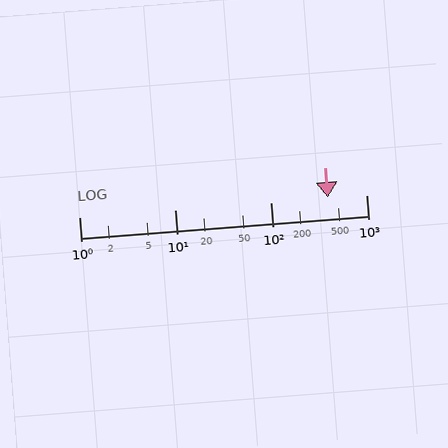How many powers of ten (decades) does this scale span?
The scale spans 3 decades, from 1 to 1000.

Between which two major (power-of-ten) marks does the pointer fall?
The pointer is between 100 and 1000.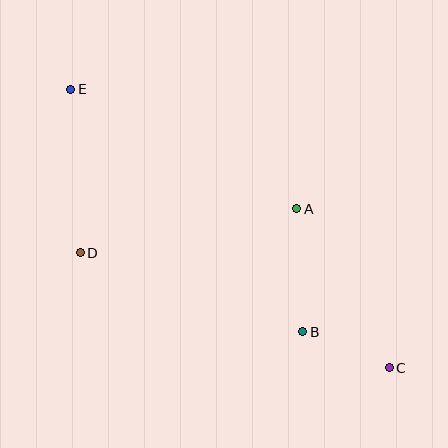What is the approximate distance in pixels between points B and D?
The distance between B and D is approximately 236 pixels.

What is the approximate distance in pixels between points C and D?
The distance between C and D is approximately 330 pixels.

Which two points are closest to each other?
Points B and C are closest to each other.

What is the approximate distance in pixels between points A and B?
The distance between A and B is approximately 123 pixels.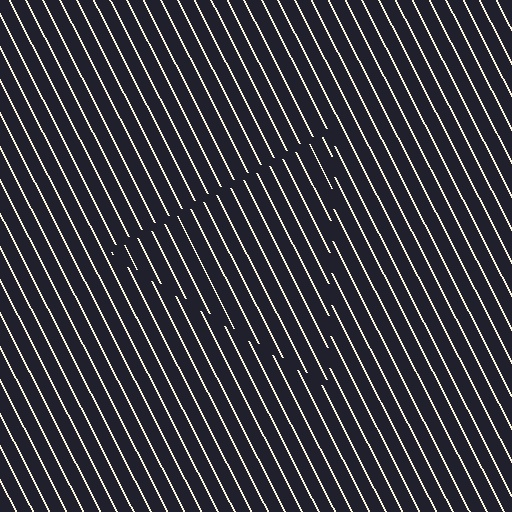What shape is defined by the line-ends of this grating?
An illusory triangle. The interior of the shape contains the same grating, shifted by half a period — the contour is defined by the phase discontinuity where line-ends from the inner and outer gratings abut.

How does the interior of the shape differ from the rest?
The interior of the shape contains the same grating, shifted by half a period — the contour is defined by the phase discontinuity where line-ends from the inner and outer gratings abut.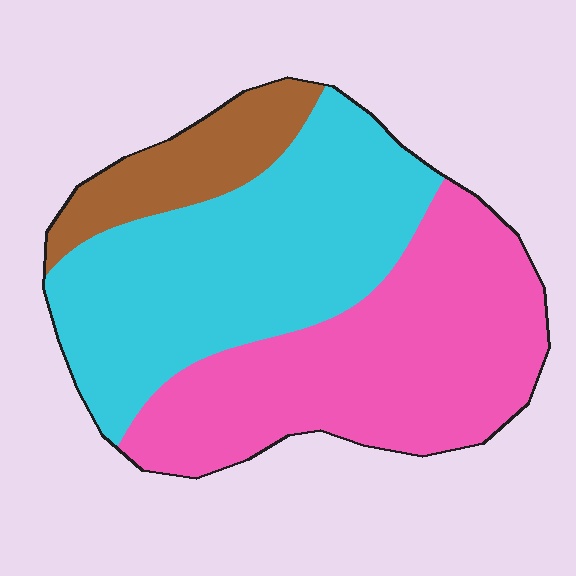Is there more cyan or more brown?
Cyan.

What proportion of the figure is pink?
Pink takes up between a third and a half of the figure.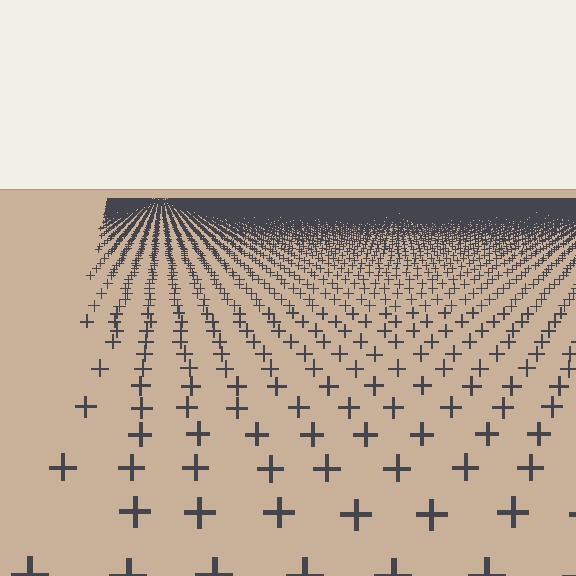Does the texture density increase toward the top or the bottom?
Density increases toward the top.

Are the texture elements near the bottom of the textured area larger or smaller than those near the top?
Larger. Near the bottom, elements are closer to the viewer and appear at a bigger on-screen size.